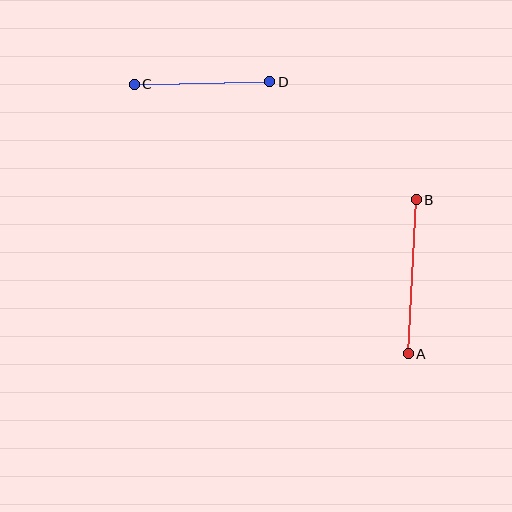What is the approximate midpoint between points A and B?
The midpoint is at approximately (412, 277) pixels.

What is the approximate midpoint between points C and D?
The midpoint is at approximately (202, 83) pixels.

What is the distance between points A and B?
The distance is approximately 154 pixels.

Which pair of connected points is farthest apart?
Points A and B are farthest apart.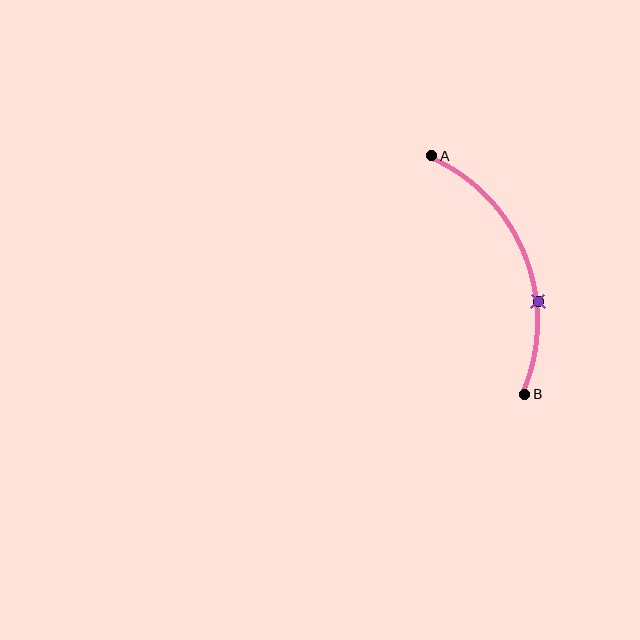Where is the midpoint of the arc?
The arc midpoint is the point on the curve farthest from the straight line joining A and B. It sits to the right of that line.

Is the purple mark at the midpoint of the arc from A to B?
No. The purple mark lies on the arc but is closer to endpoint B. The arc midpoint would be at the point on the curve equidistant along the arc from both A and B.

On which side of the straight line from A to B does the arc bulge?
The arc bulges to the right of the straight line connecting A and B.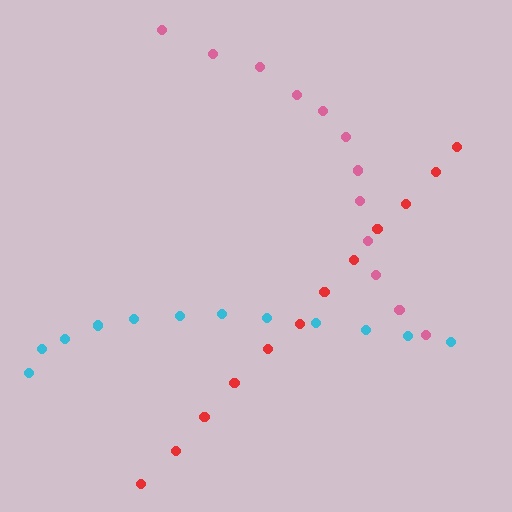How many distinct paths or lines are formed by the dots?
There are 3 distinct paths.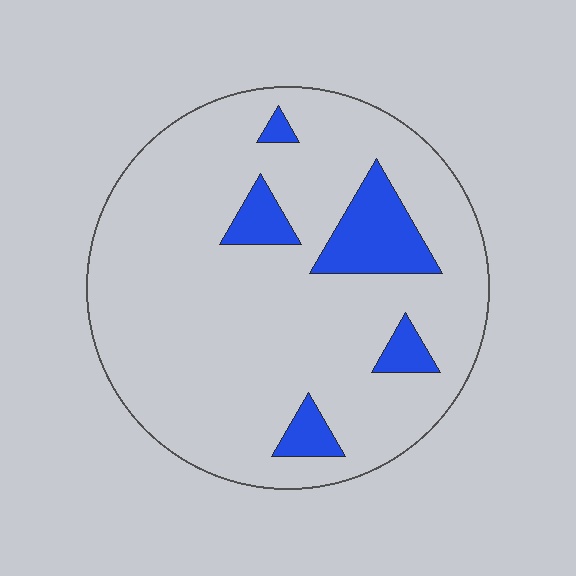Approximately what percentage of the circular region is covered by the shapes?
Approximately 15%.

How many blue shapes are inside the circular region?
5.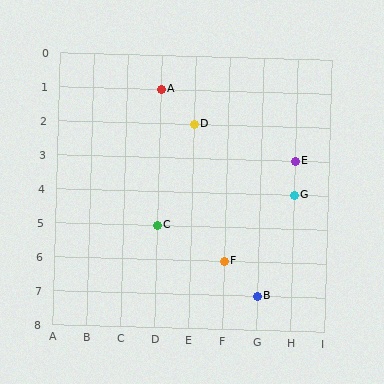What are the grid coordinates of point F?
Point F is at grid coordinates (F, 6).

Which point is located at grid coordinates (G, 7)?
Point B is at (G, 7).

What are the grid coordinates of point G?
Point G is at grid coordinates (H, 4).